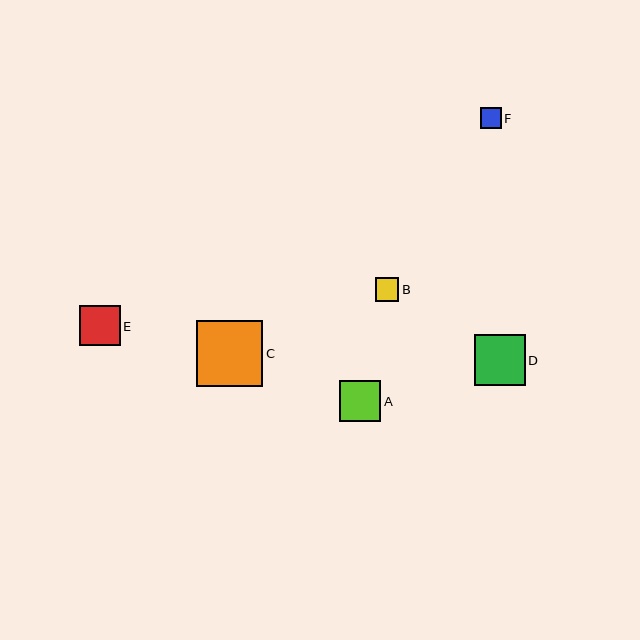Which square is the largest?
Square C is the largest with a size of approximately 66 pixels.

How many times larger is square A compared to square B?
Square A is approximately 1.7 times the size of square B.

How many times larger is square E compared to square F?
Square E is approximately 2.0 times the size of square F.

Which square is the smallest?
Square F is the smallest with a size of approximately 20 pixels.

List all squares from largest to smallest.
From largest to smallest: C, D, A, E, B, F.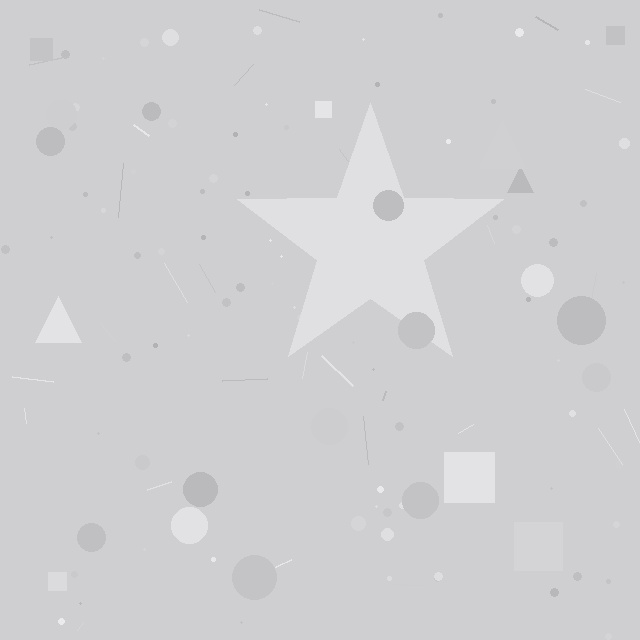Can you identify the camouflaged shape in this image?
The camouflaged shape is a star.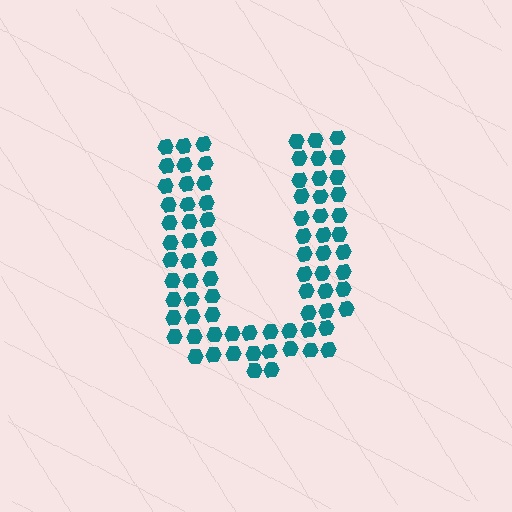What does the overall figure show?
The overall figure shows the letter U.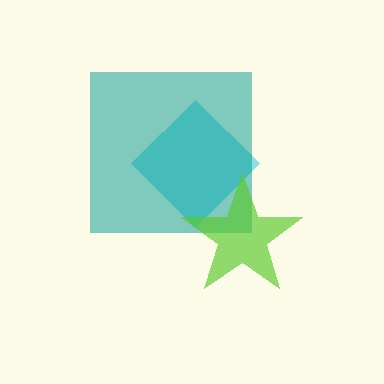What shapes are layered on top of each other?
The layered shapes are: a cyan diamond, a teal square, a lime star.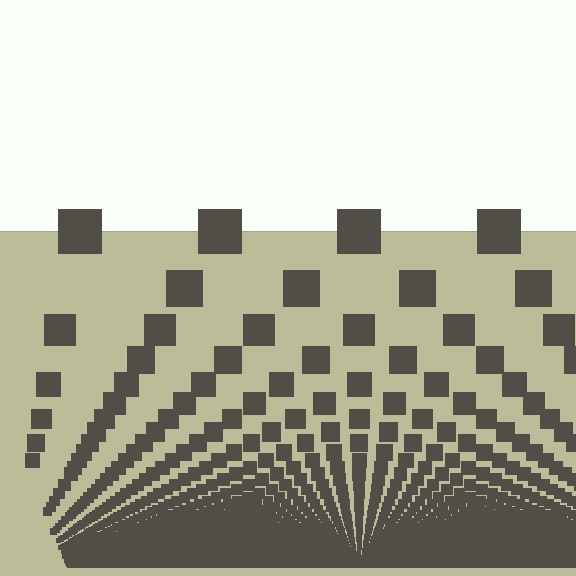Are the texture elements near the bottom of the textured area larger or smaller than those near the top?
Smaller. The gradient is inverted — elements near the bottom are smaller and denser.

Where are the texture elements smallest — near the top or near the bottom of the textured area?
Near the bottom.